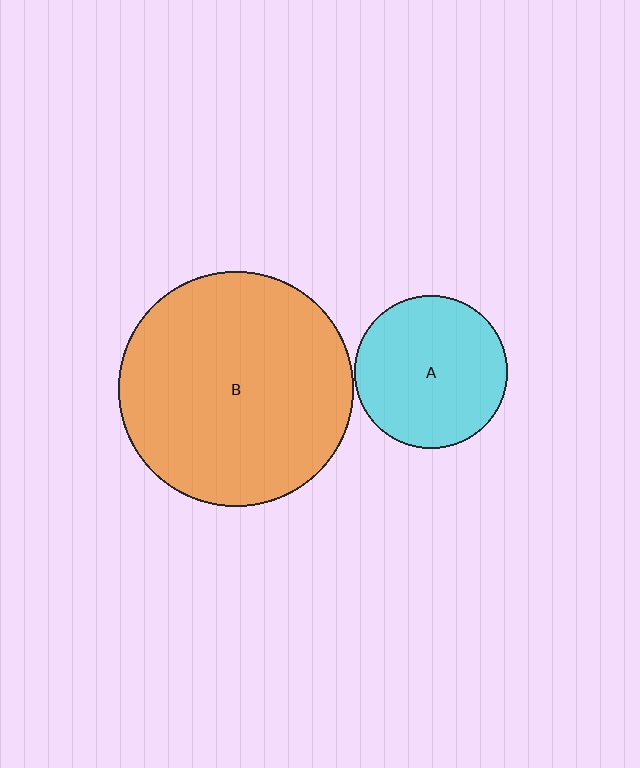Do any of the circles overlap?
No, none of the circles overlap.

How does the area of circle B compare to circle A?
Approximately 2.4 times.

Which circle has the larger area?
Circle B (orange).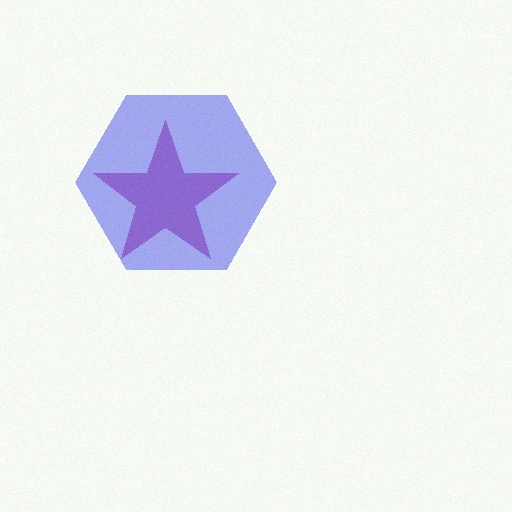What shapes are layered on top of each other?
The layered shapes are: a magenta star, a blue hexagon.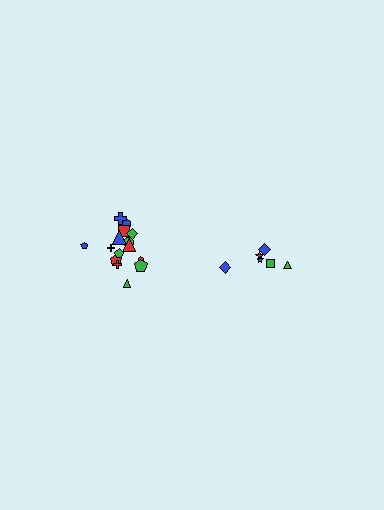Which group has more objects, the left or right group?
The left group.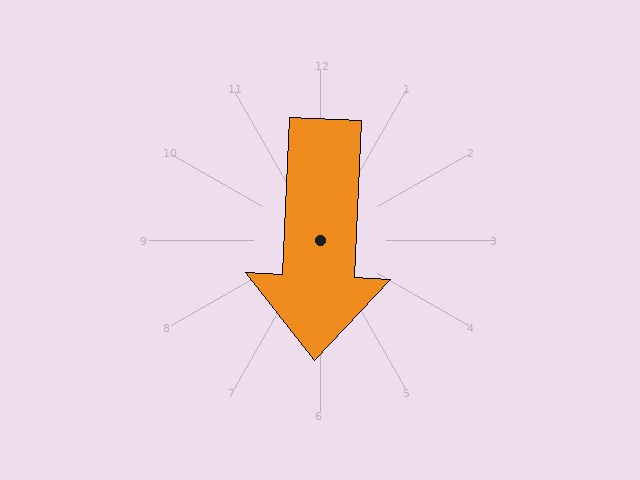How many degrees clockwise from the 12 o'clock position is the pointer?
Approximately 183 degrees.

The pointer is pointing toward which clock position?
Roughly 6 o'clock.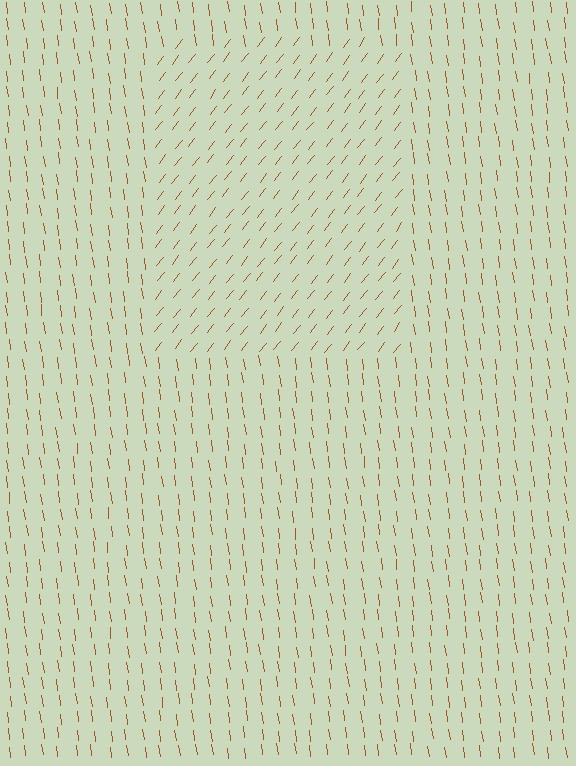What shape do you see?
I see a rectangle.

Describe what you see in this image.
The image is filled with small brown line segments. A rectangle region in the image has lines oriented differently from the surrounding lines, creating a visible texture boundary.